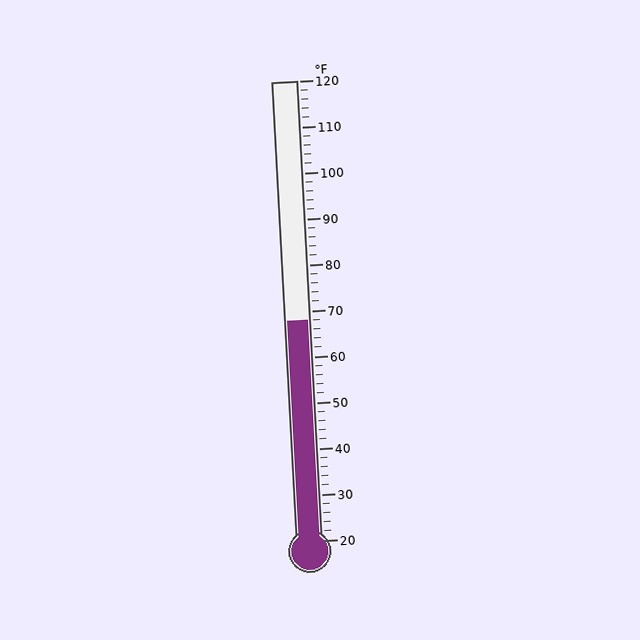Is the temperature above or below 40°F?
The temperature is above 40°F.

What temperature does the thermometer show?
The thermometer shows approximately 68°F.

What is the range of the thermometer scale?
The thermometer scale ranges from 20°F to 120°F.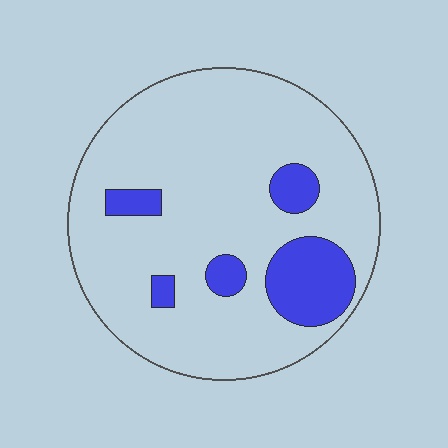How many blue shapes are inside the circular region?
5.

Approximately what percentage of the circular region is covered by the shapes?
Approximately 15%.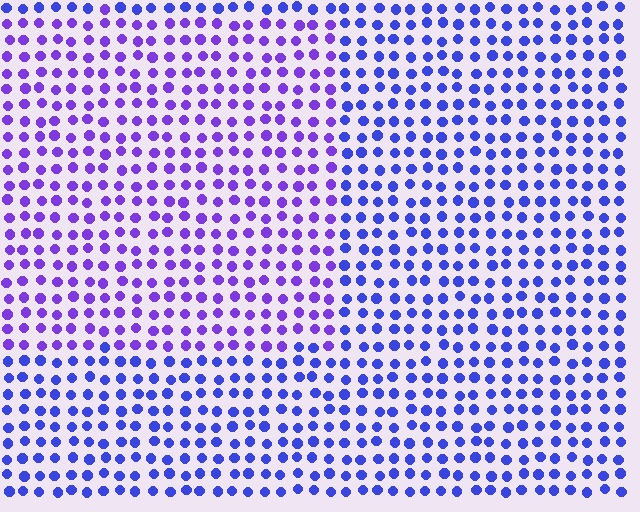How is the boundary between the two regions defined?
The boundary is defined purely by a slight shift in hue (about 29 degrees). Spacing, size, and orientation are identical on both sides.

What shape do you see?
I see a rectangle.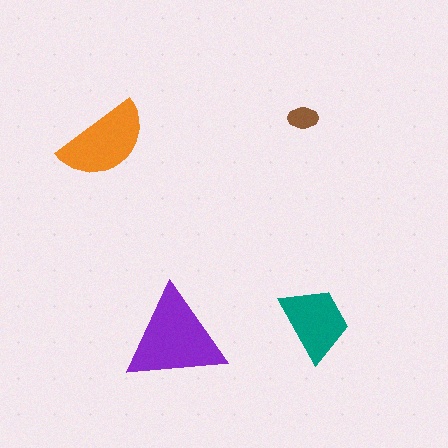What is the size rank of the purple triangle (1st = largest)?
1st.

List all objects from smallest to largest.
The brown ellipse, the teal trapezoid, the orange semicircle, the purple triangle.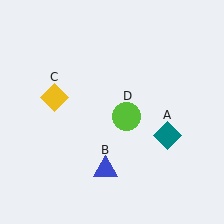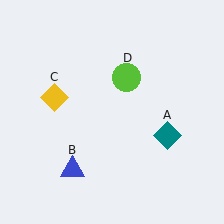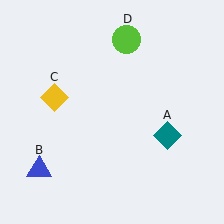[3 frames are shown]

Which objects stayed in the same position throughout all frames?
Teal diamond (object A) and yellow diamond (object C) remained stationary.